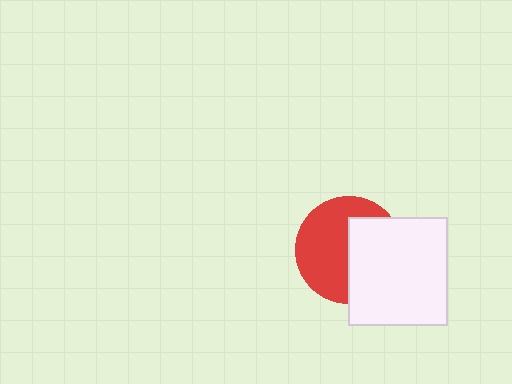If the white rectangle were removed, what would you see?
You would see the complete red circle.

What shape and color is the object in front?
The object in front is a white rectangle.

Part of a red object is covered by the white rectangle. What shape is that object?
It is a circle.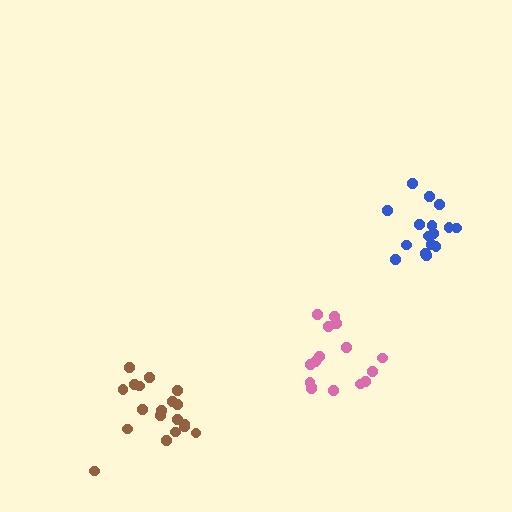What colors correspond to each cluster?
The clusters are colored: blue, pink, brown.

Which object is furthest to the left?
The brown cluster is leftmost.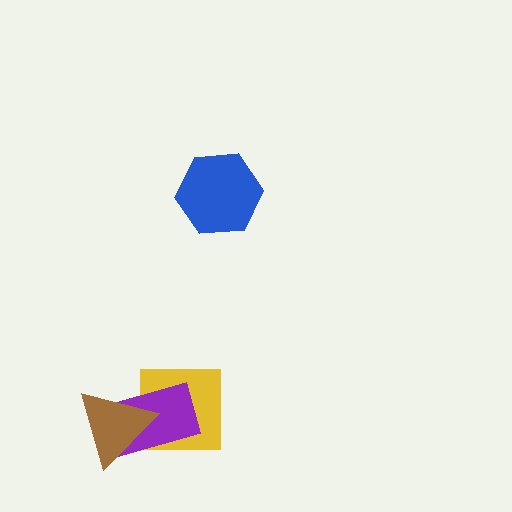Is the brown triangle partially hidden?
No, no other shape covers it.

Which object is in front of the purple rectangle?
The brown triangle is in front of the purple rectangle.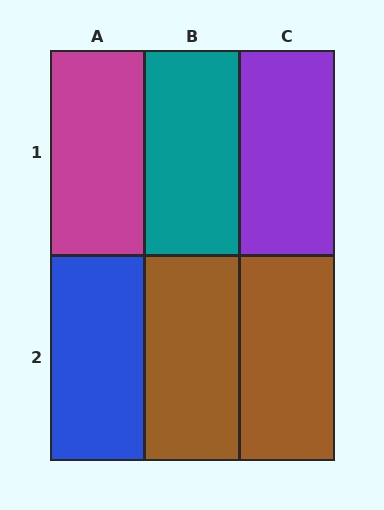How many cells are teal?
1 cell is teal.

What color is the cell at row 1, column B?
Teal.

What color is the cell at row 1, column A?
Magenta.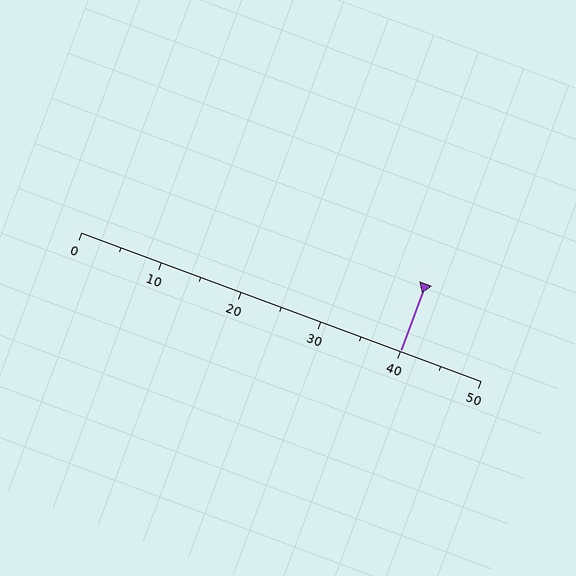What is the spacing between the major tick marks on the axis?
The major ticks are spaced 10 apart.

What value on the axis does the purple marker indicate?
The marker indicates approximately 40.